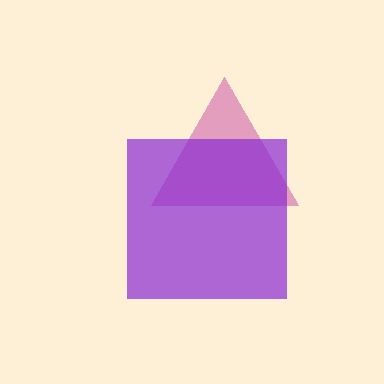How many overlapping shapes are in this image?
There are 2 overlapping shapes in the image.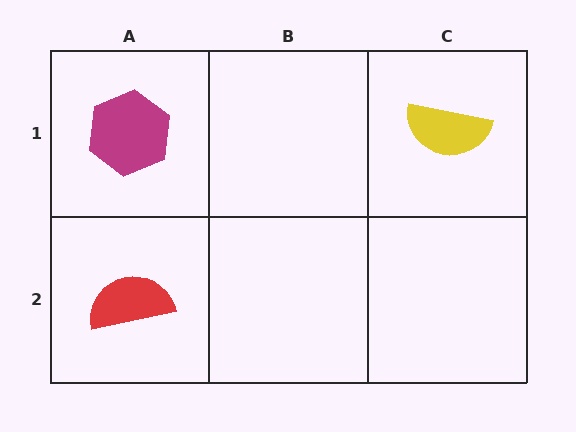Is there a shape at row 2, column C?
No, that cell is empty.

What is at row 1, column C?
A yellow semicircle.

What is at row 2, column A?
A red semicircle.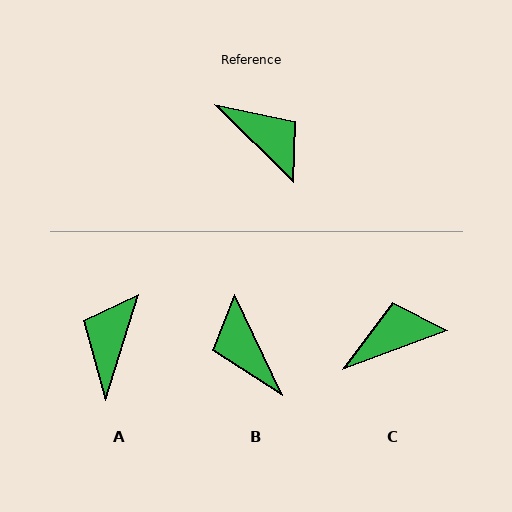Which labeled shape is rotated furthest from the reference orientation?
B, about 160 degrees away.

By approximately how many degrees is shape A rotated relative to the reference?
Approximately 117 degrees counter-clockwise.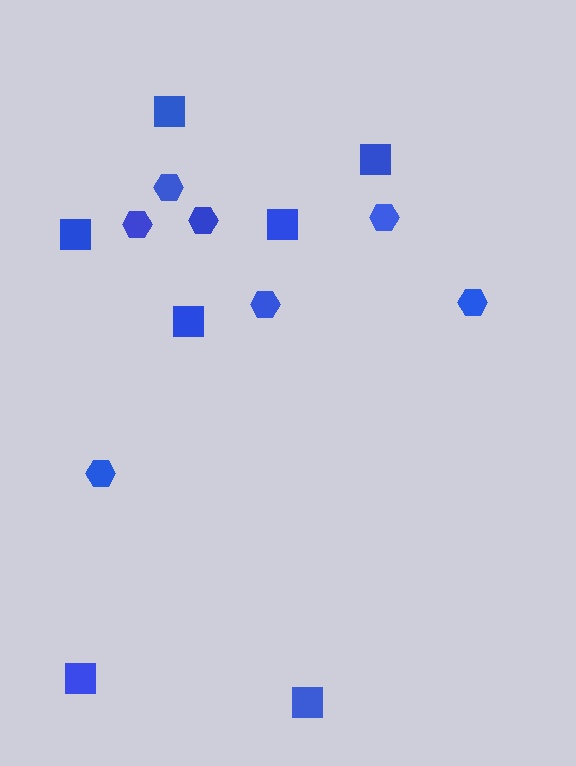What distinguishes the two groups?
There are 2 groups: one group of squares (7) and one group of hexagons (7).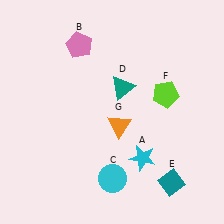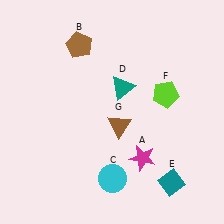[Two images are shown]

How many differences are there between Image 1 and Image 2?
There are 3 differences between the two images.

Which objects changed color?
A changed from cyan to magenta. B changed from pink to brown. G changed from orange to brown.